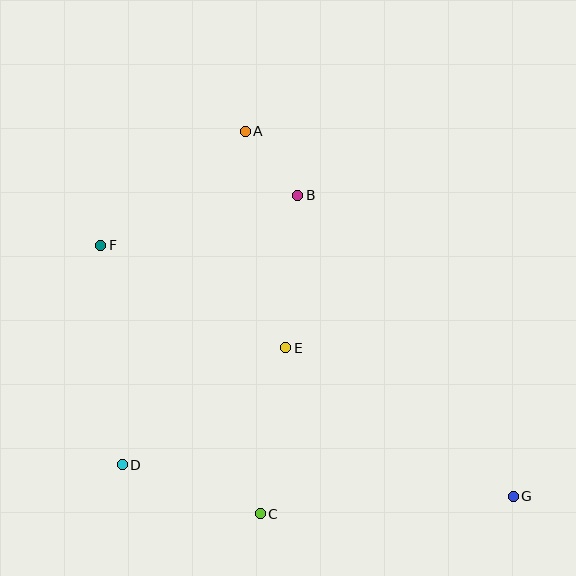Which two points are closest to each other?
Points A and B are closest to each other.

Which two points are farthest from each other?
Points F and G are farthest from each other.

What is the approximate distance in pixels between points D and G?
The distance between D and G is approximately 392 pixels.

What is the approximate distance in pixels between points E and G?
The distance between E and G is approximately 272 pixels.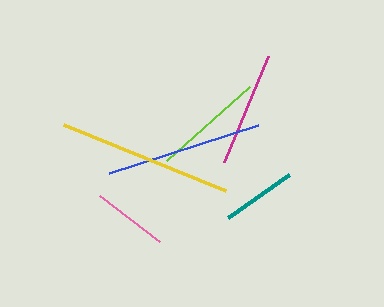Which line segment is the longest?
The yellow line is the longest at approximately 174 pixels.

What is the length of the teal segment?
The teal segment is approximately 75 pixels long.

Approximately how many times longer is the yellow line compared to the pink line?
The yellow line is approximately 2.3 times the length of the pink line.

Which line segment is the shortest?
The teal line is the shortest at approximately 75 pixels.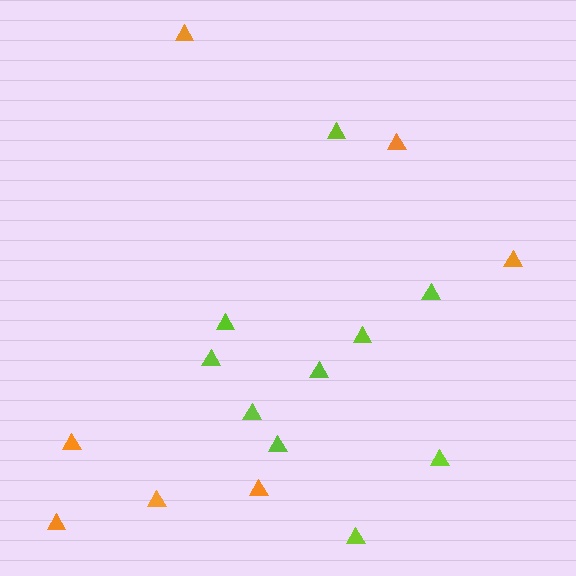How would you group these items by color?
There are 2 groups: one group of orange triangles (7) and one group of lime triangles (10).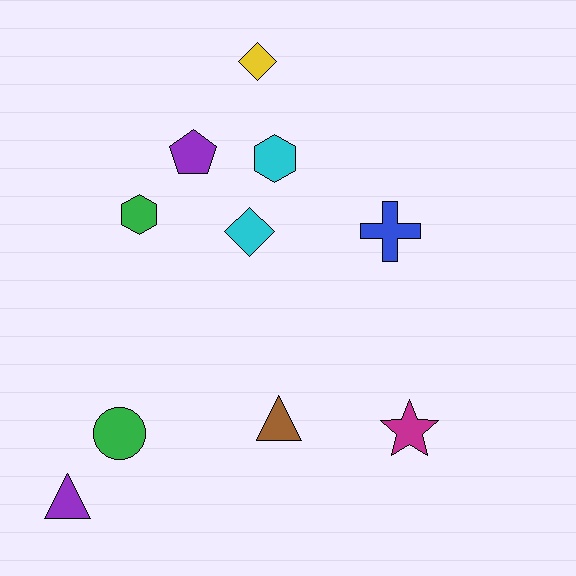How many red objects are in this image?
There are no red objects.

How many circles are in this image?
There is 1 circle.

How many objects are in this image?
There are 10 objects.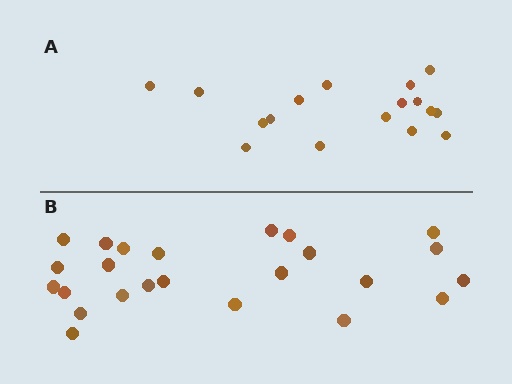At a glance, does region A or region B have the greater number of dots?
Region B (the bottom region) has more dots.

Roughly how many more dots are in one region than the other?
Region B has roughly 8 or so more dots than region A.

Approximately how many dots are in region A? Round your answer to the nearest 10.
About 20 dots. (The exact count is 17, which rounds to 20.)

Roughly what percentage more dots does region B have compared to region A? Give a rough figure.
About 40% more.